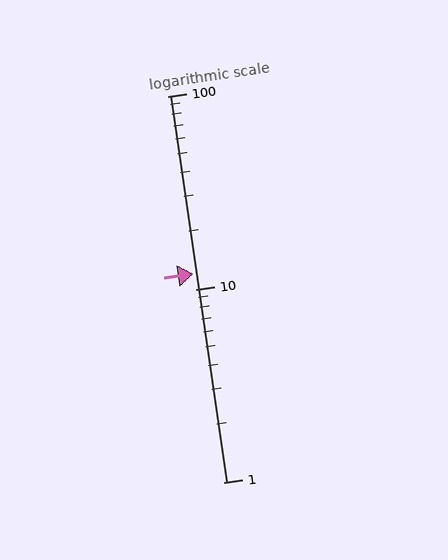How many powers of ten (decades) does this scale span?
The scale spans 2 decades, from 1 to 100.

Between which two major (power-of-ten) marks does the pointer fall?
The pointer is between 10 and 100.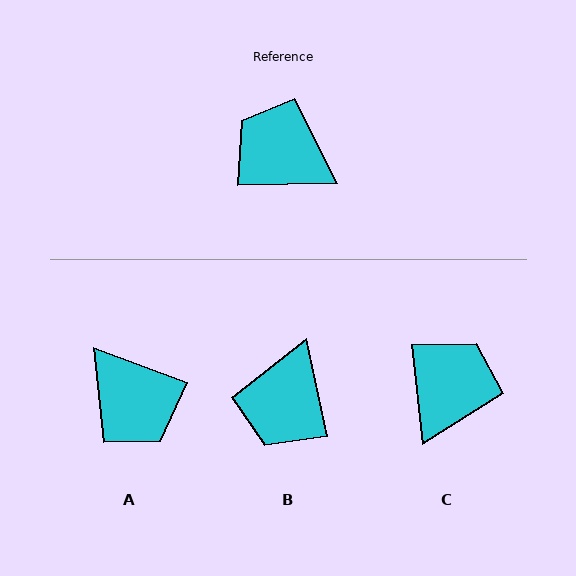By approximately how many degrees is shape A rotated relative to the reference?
Approximately 159 degrees counter-clockwise.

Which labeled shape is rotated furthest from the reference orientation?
A, about 159 degrees away.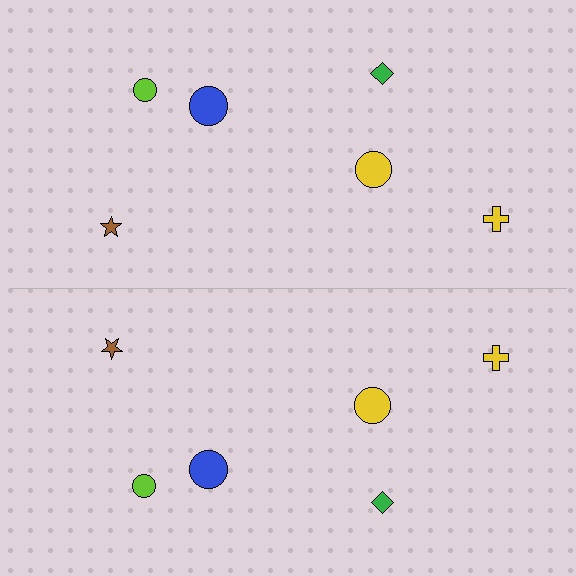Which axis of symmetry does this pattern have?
The pattern has a horizontal axis of symmetry running through the center of the image.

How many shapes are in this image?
There are 12 shapes in this image.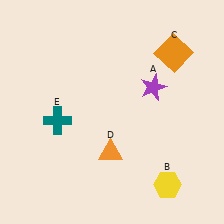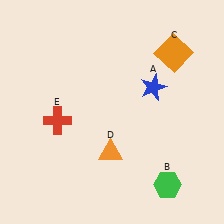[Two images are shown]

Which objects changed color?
A changed from purple to blue. B changed from yellow to green. E changed from teal to red.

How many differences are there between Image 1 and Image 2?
There are 3 differences between the two images.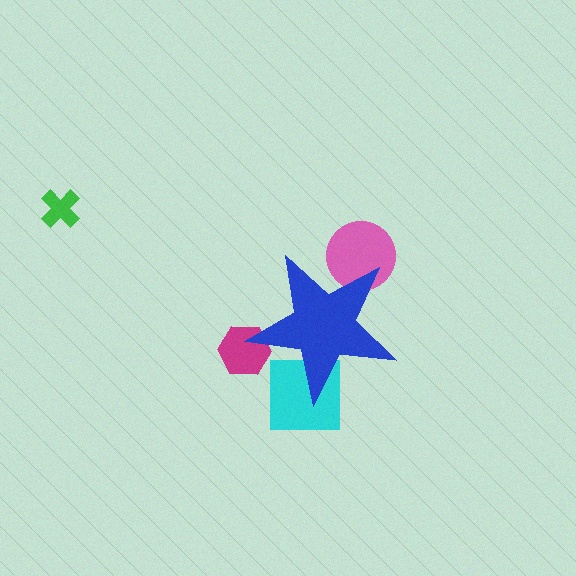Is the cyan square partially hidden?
Yes, the cyan square is partially hidden behind the blue star.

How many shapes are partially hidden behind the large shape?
3 shapes are partially hidden.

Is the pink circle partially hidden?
Yes, the pink circle is partially hidden behind the blue star.